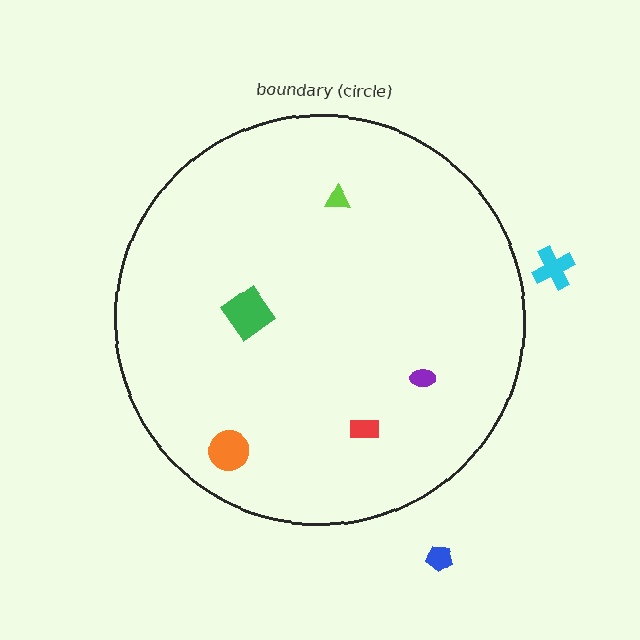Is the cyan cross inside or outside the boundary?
Outside.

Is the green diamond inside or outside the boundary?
Inside.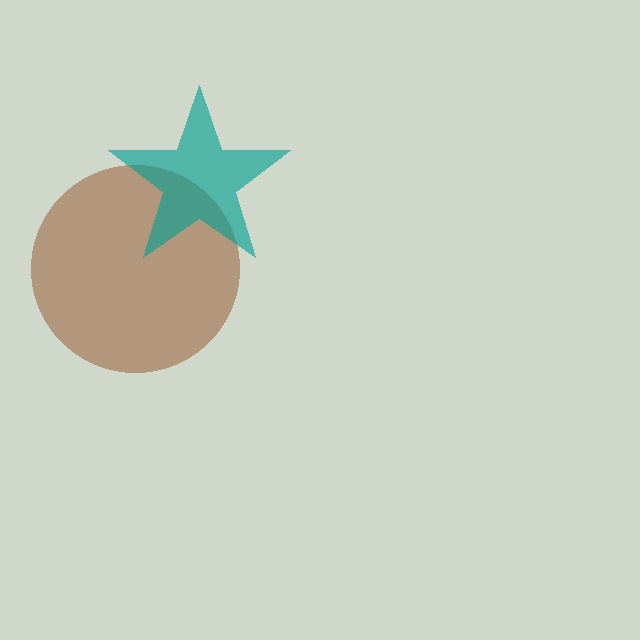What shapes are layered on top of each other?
The layered shapes are: a brown circle, a teal star.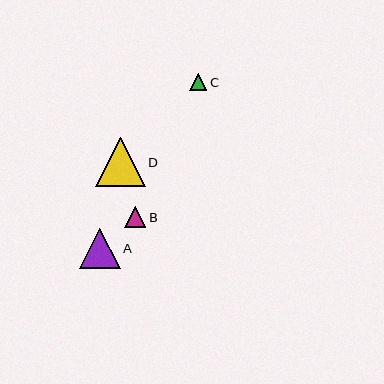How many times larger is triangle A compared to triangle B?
Triangle A is approximately 1.9 times the size of triangle B.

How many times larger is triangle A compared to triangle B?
Triangle A is approximately 1.9 times the size of triangle B.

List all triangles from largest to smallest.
From largest to smallest: D, A, B, C.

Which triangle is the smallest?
Triangle C is the smallest with a size of approximately 17 pixels.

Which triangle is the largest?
Triangle D is the largest with a size of approximately 49 pixels.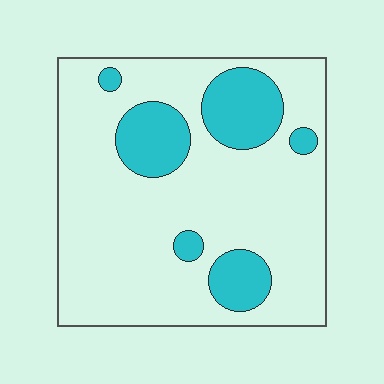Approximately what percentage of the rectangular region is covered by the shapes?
Approximately 20%.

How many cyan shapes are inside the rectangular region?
6.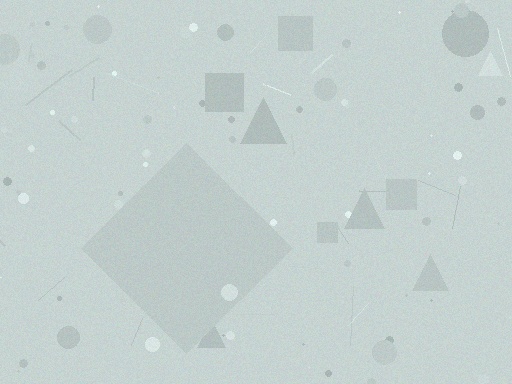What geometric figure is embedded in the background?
A diamond is embedded in the background.